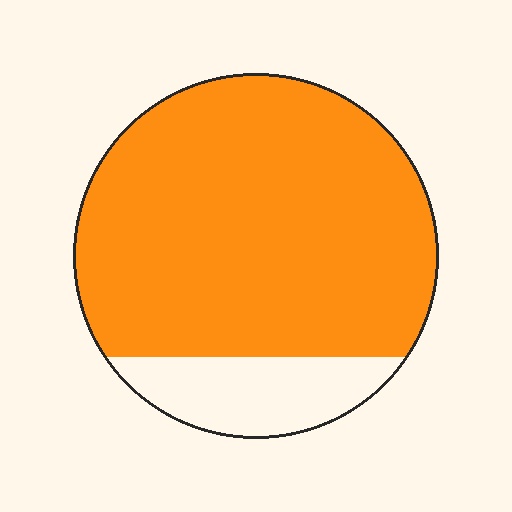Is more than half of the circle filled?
Yes.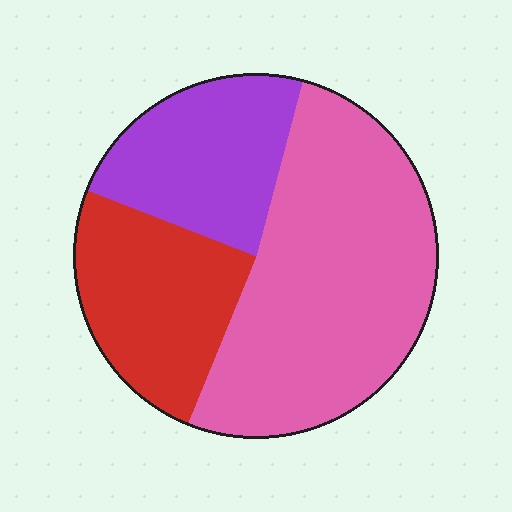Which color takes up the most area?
Pink, at roughly 50%.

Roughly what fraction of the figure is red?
Red covers roughly 25% of the figure.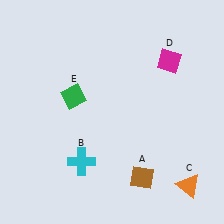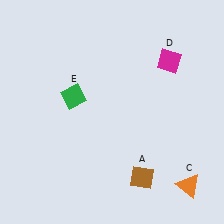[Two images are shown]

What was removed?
The cyan cross (B) was removed in Image 2.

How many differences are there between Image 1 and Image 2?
There is 1 difference between the two images.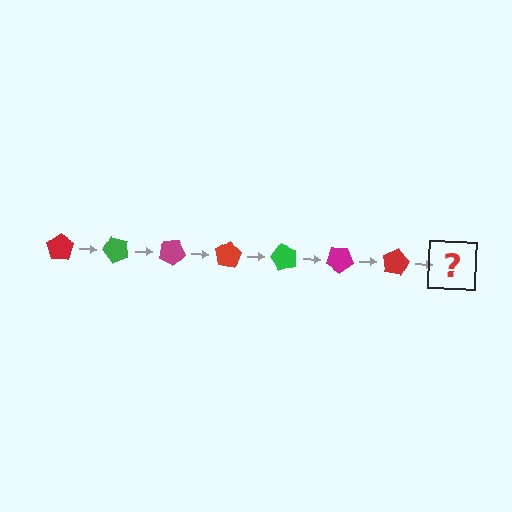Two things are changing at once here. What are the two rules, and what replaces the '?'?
The two rules are that it rotates 50 degrees each step and the color cycles through red, green, and magenta. The '?' should be a green pentagon, rotated 350 degrees from the start.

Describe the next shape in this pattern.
It should be a green pentagon, rotated 350 degrees from the start.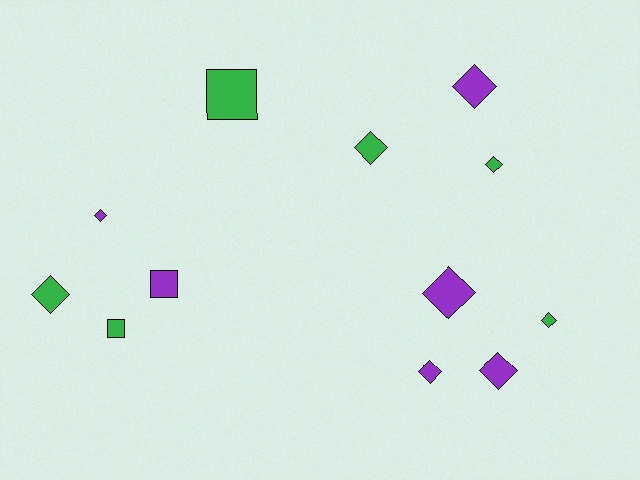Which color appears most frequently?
Purple, with 6 objects.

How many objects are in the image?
There are 12 objects.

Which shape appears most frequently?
Diamond, with 9 objects.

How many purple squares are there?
There is 1 purple square.